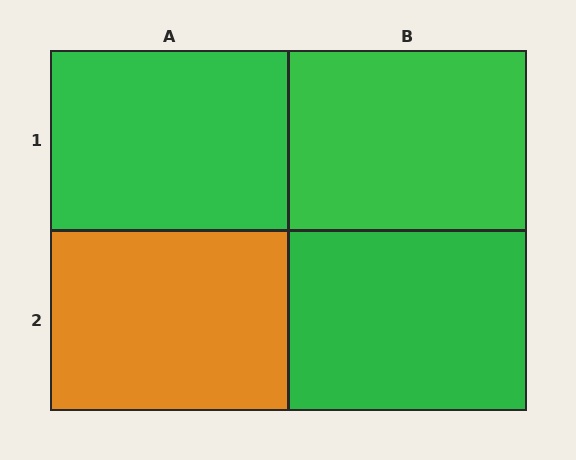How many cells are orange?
1 cell is orange.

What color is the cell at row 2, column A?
Orange.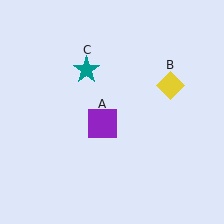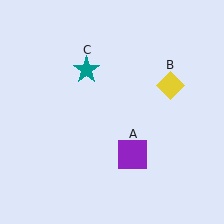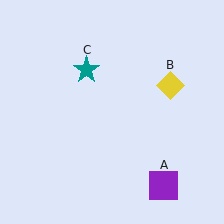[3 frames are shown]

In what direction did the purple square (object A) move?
The purple square (object A) moved down and to the right.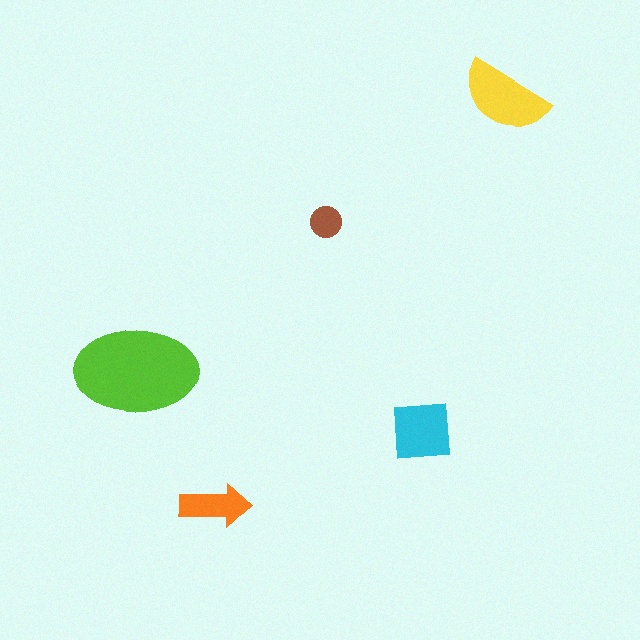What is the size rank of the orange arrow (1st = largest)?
4th.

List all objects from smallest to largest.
The brown circle, the orange arrow, the cyan square, the yellow semicircle, the lime ellipse.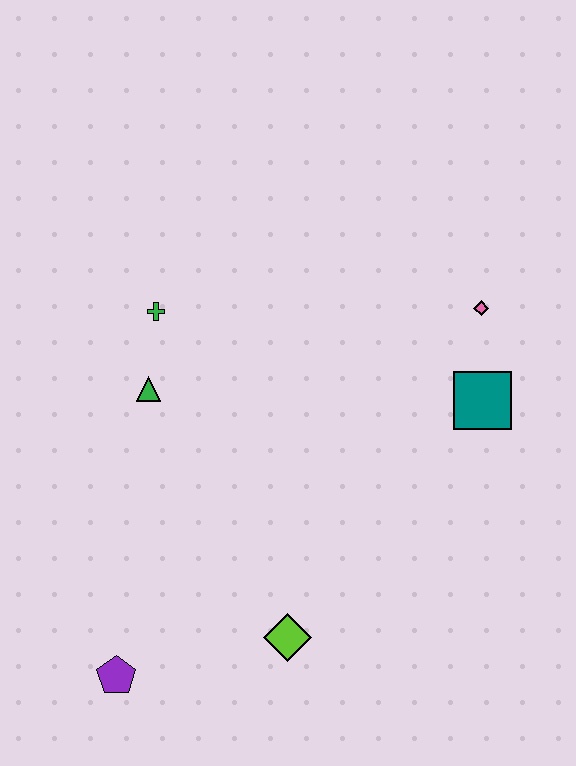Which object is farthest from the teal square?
The purple pentagon is farthest from the teal square.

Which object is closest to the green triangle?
The green cross is closest to the green triangle.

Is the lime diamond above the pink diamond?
No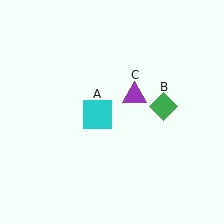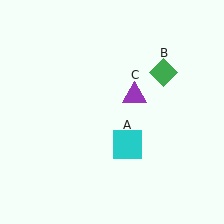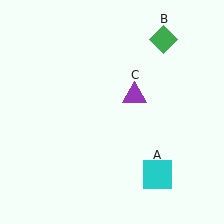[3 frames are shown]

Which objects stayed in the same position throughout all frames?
Purple triangle (object C) remained stationary.